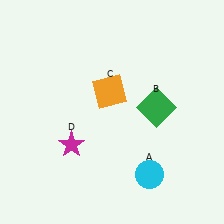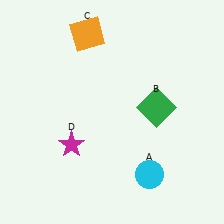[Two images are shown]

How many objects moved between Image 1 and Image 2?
1 object moved between the two images.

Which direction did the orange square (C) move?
The orange square (C) moved up.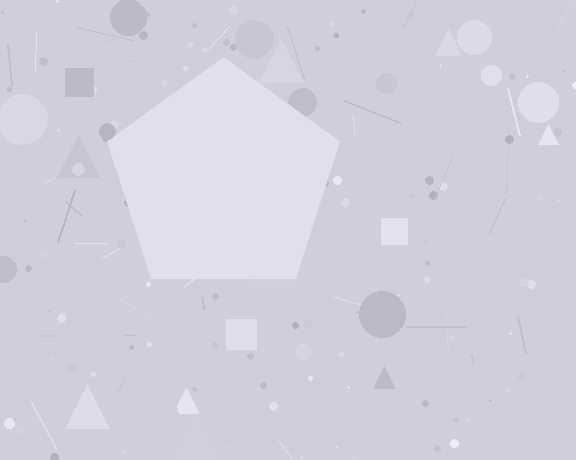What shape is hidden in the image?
A pentagon is hidden in the image.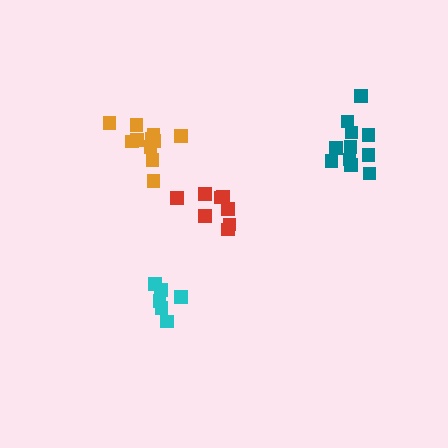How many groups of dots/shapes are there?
There are 4 groups.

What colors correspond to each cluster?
The clusters are colored: orange, cyan, red, teal.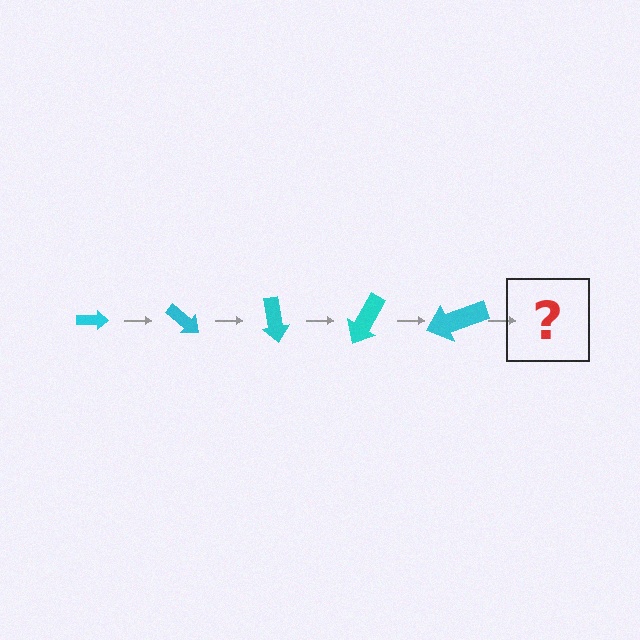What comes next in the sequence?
The next element should be an arrow, larger than the previous one and rotated 200 degrees from the start.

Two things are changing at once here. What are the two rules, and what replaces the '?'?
The two rules are that the arrow grows larger each step and it rotates 40 degrees each step. The '?' should be an arrow, larger than the previous one and rotated 200 degrees from the start.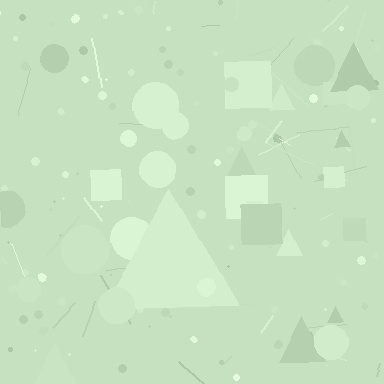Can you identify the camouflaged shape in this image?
The camouflaged shape is a triangle.